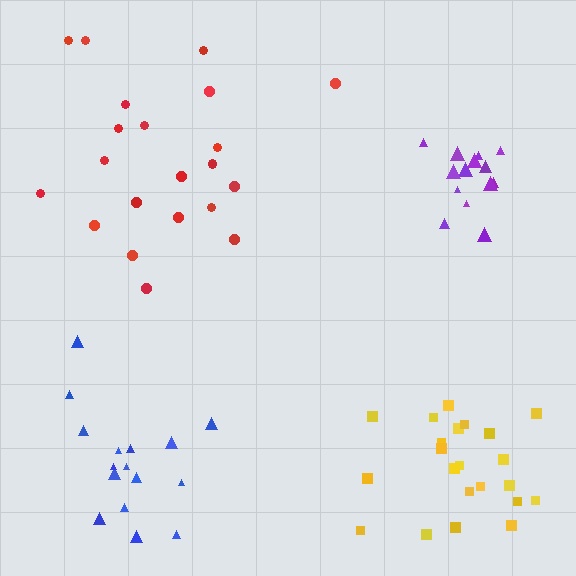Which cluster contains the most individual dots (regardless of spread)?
Yellow (22).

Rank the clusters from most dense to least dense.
purple, yellow, blue, red.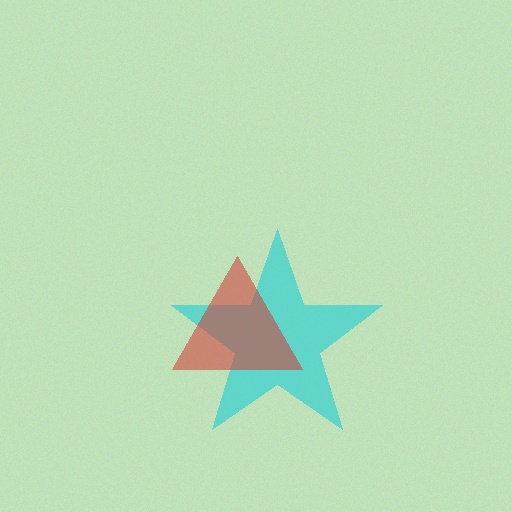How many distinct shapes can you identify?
There are 2 distinct shapes: a cyan star, a red triangle.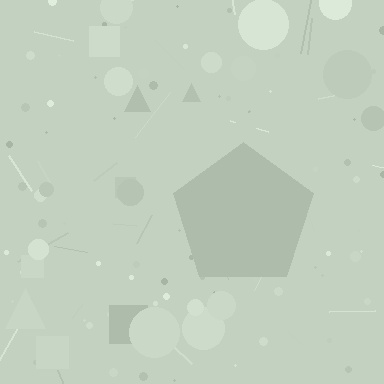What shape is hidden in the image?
A pentagon is hidden in the image.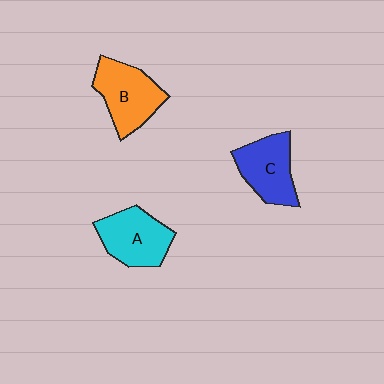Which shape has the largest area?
Shape B (orange).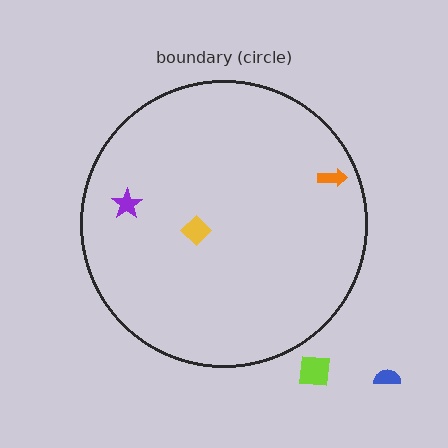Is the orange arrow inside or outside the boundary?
Inside.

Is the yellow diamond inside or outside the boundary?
Inside.